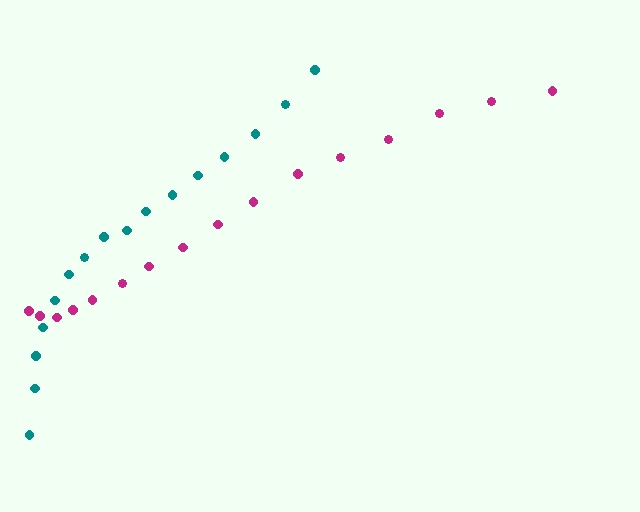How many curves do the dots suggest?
There are 2 distinct paths.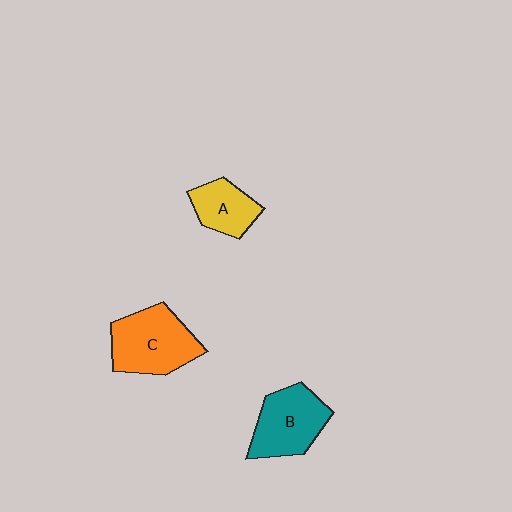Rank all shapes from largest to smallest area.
From largest to smallest: C (orange), B (teal), A (yellow).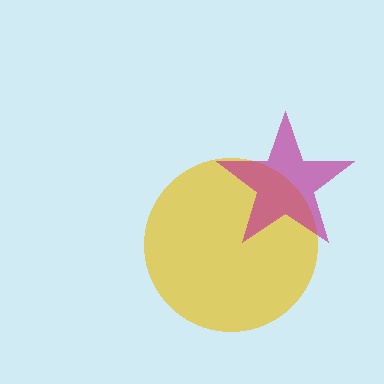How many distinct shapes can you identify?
There are 2 distinct shapes: a yellow circle, a magenta star.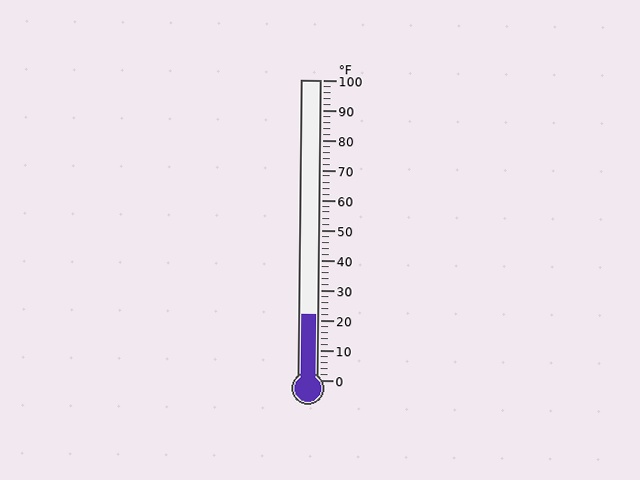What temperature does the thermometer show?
The thermometer shows approximately 22°F.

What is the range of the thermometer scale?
The thermometer scale ranges from 0°F to 100°F.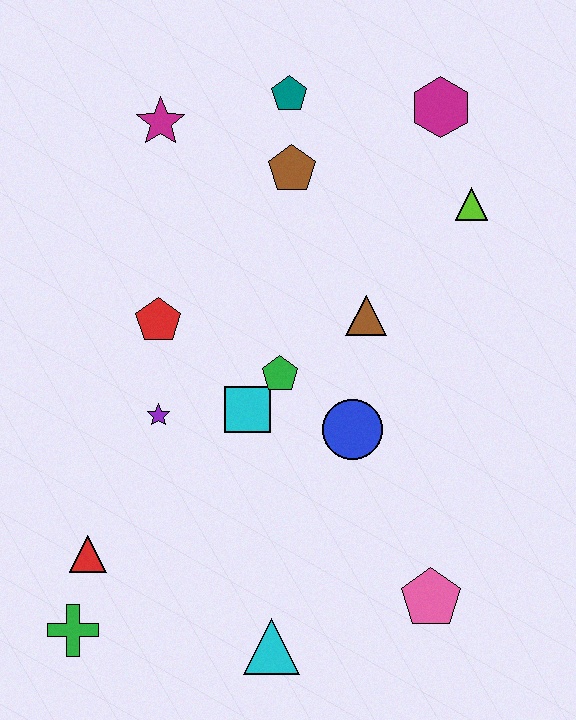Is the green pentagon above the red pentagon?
No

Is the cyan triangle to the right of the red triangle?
Yes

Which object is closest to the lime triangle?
The magenta hexagon is closest to the lime triangle.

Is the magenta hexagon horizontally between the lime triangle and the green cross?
Yes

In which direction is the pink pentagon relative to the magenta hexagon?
The pink pentagon is below the magenta hexagon.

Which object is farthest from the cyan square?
The magenta hexagon is farthest from the cyan square.